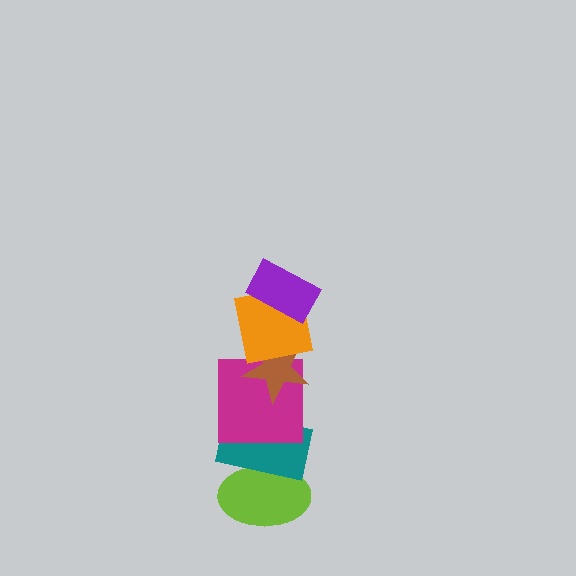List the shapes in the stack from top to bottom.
From top to bottom: the purple rectangle, the orange square, the brown star, the magenta square, the teal rectangle, the lime ellipse.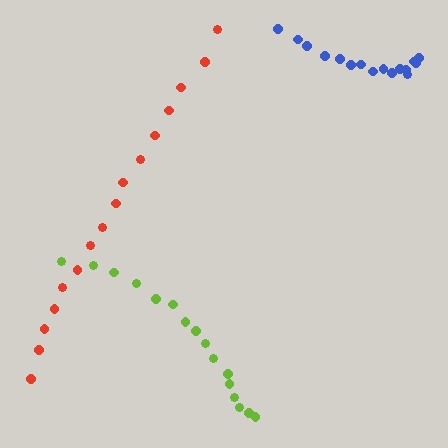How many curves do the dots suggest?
There are 3 distinct paths.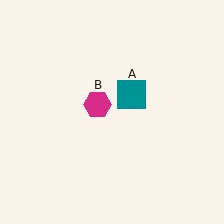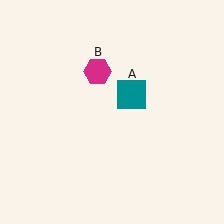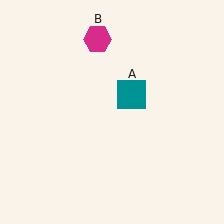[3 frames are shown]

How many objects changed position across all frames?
1 object changed position: magenta hexagon (object B).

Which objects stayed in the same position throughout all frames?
Teal square (object A) remained stationary.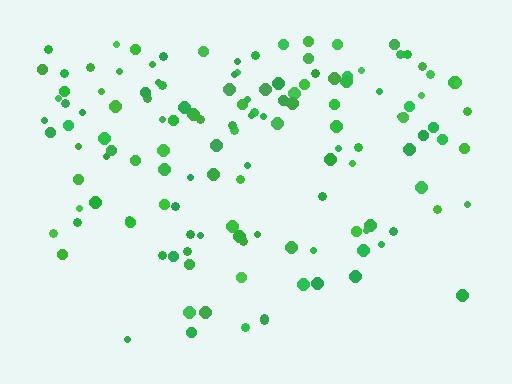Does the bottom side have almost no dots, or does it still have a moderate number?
Still a moderate number, just noticeably fewer than the top.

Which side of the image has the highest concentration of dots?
The top.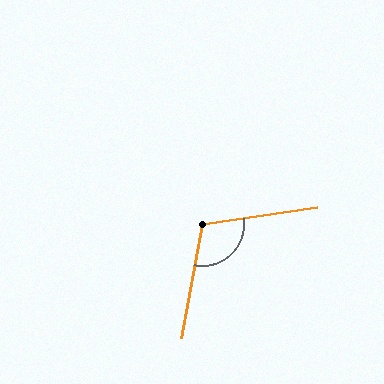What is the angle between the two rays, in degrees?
Approximately 109 degrees.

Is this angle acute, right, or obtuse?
It is obtuse.